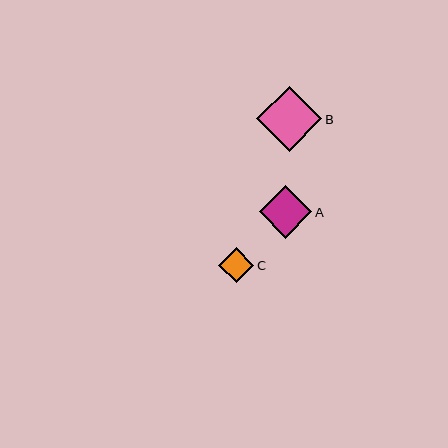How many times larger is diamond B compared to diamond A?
Diamond B is approximately 1.3 times the size of diamond A.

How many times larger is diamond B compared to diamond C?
Diamond B is approximately 1.9 times the size of diamond C.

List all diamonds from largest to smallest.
From largest to smallest: B, A, C.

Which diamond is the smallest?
Diamond C is the smallest with a size of approximately 35 pixels.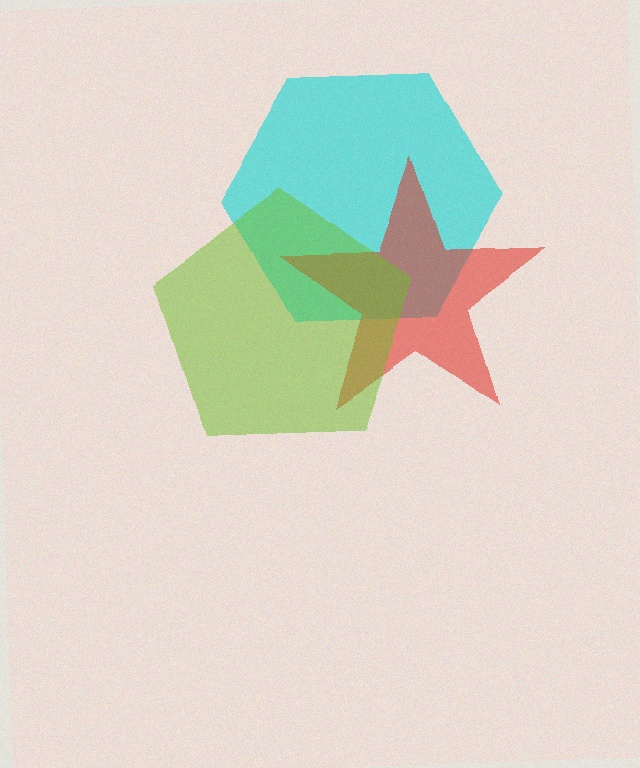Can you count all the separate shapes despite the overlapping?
Yes, there are 3 separate shapes.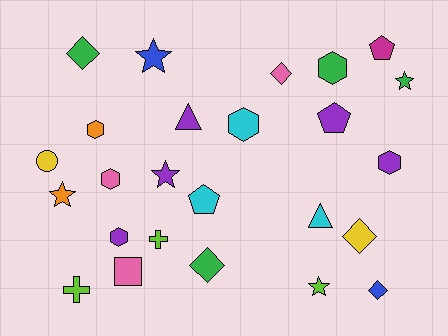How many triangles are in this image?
There are 2 triangles.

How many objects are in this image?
There are 25 objects.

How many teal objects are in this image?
There are no teal objects.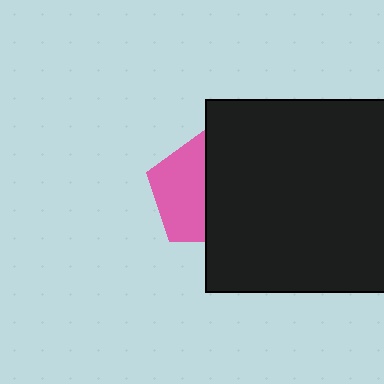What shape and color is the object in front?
The object in front is a black square.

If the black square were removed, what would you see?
You would see the complete pink pentagon.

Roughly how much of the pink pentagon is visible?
About half of it is visible (roughly 50%).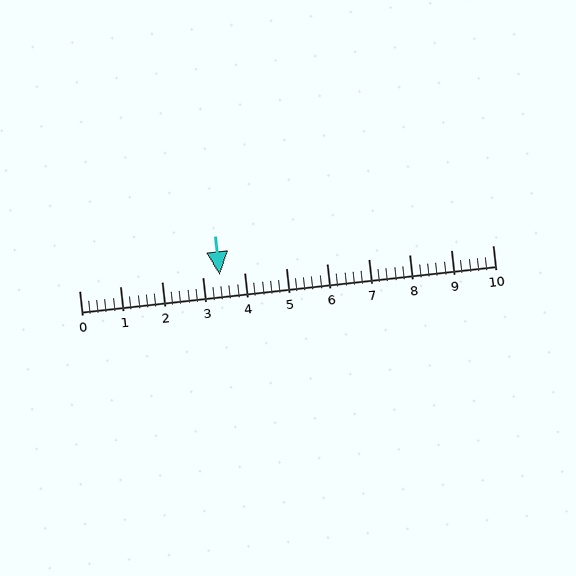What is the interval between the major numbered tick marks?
The major tick marks are spaced 1 units apart.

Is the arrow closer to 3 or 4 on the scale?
The arrow is closer to 3.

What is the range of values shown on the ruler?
The ruler shows values from 0 to 10.